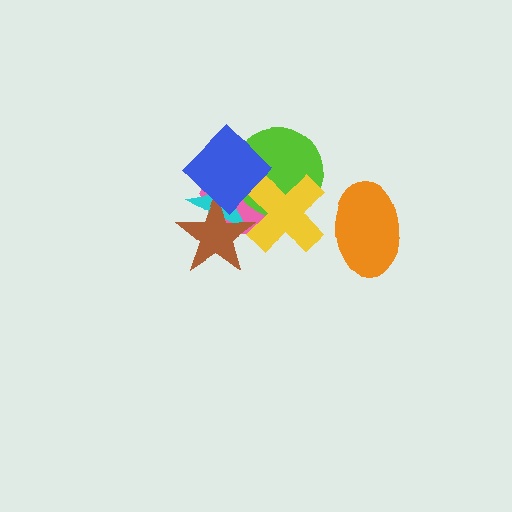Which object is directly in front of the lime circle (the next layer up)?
The yellow cross is directly in front of the lime circle.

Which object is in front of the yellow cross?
The blue diamond is in front of the yellow cross.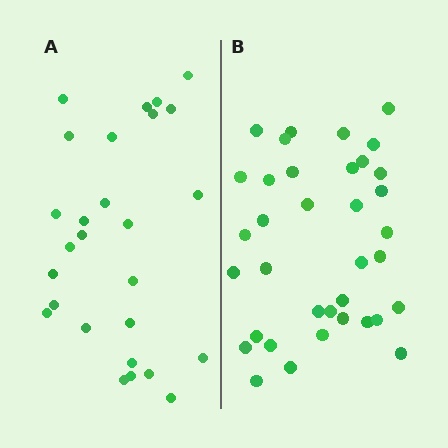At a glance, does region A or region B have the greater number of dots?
Region B (the right region) has more dots.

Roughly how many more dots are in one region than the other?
Region B has roughly 8 or so more dots than region A.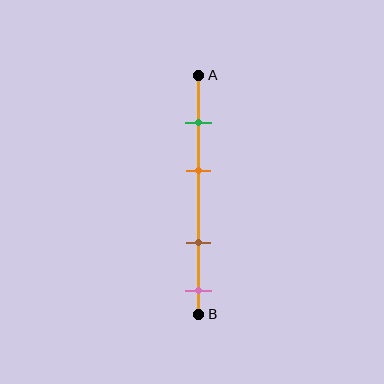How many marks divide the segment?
There are 4 marks dividing the segment.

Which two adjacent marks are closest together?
The green and orange marks are the closest adjacent pair.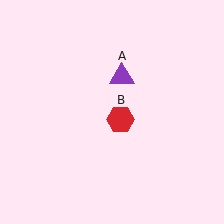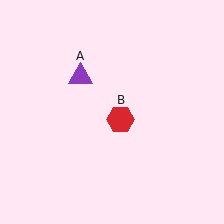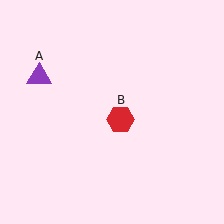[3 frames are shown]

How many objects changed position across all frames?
1 object changed position: purple triangle (object A).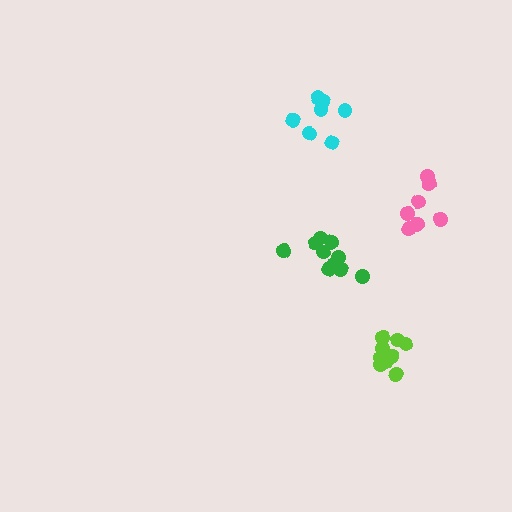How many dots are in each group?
Group 1: 7 dots, Group 2: 7 dots, Group 3: 10 dots, Group 4: 9 dots (33 total).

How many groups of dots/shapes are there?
There are 4 groups.